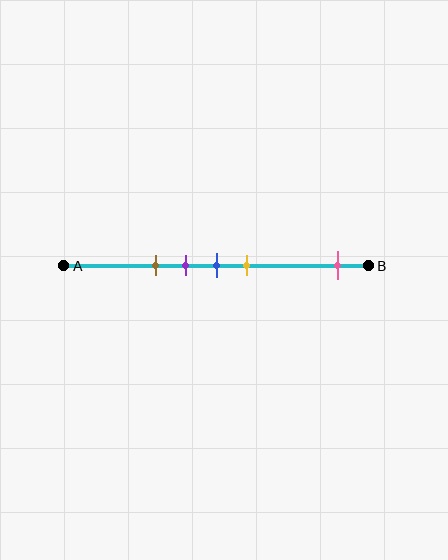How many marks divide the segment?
There are 5 marks dividing the segment.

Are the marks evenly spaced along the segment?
No, the marks are not evenly spaced.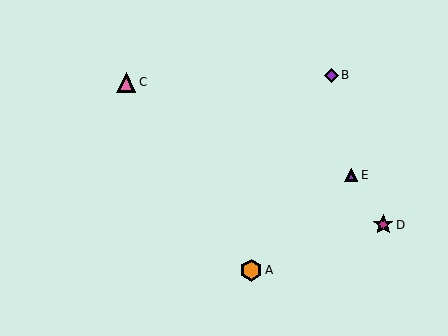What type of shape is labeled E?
Shape E is a purple triangle.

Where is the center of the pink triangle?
The center of the pink triangle is at (126, 82).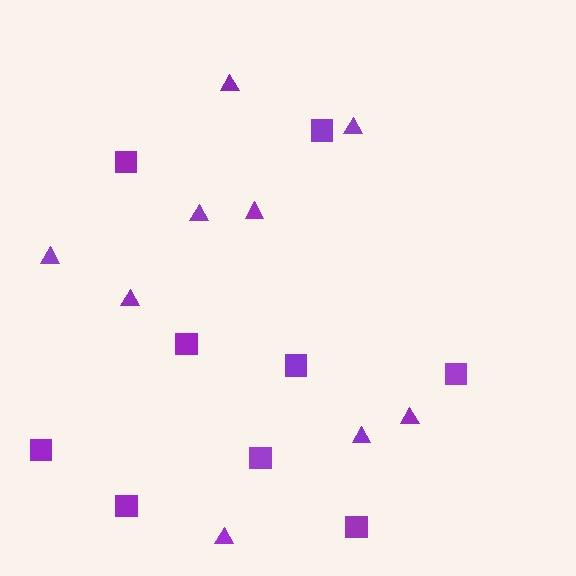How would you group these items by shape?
There are 2 groups: one group of squares (9) and one group of triangles (9).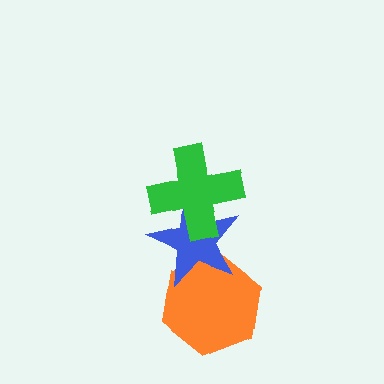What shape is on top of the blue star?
The green cross is on top of the blue star.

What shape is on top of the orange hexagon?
The blue star is on top of the orange hexagon.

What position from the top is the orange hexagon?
The orange hexagon is 3rd from the top.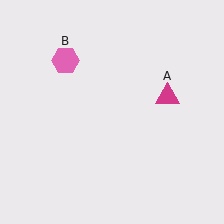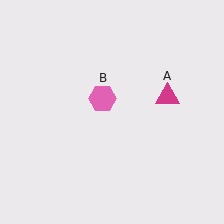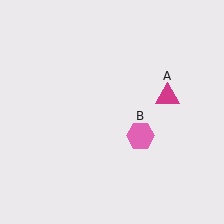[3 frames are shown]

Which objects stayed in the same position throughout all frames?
Magenta triangle (object A) remained stationary.